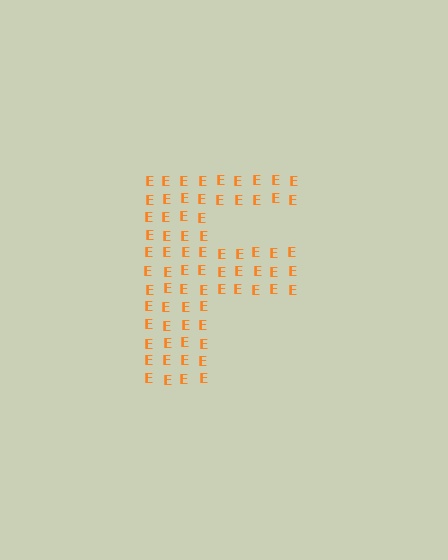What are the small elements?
The small elements are letter E's.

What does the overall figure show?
The overall figure shows the letter F.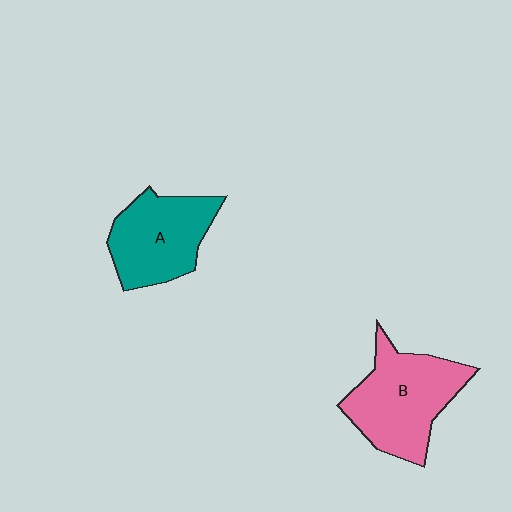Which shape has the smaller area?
Shape A (teal).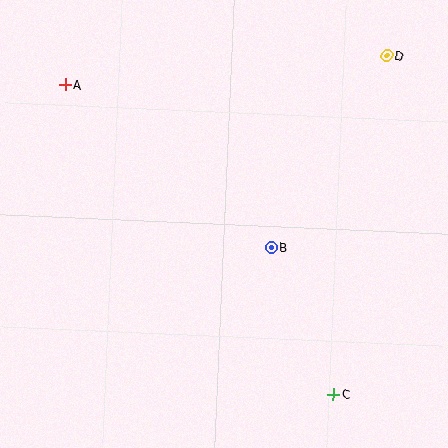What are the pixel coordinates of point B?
Point B is at (271, 248).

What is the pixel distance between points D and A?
The distance between D and A is 322 pixels.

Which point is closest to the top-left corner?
Point A is closest to the top-left corner.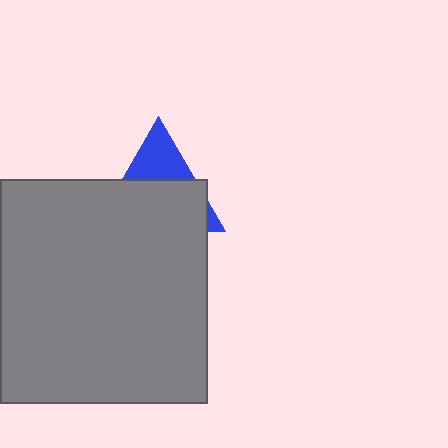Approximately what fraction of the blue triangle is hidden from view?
Roughly 66% of the blue triangle is hidden behind the gray rectangle.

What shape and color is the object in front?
The object in front is a gray rectangle.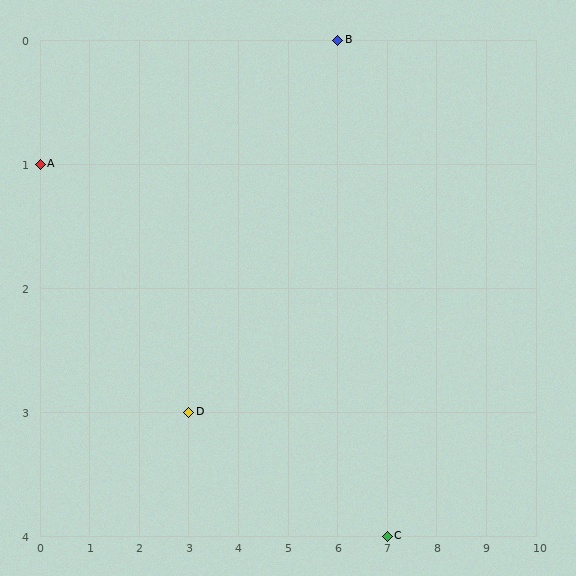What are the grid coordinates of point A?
Point A is at grid coordinates (0, 1).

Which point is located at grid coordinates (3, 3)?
Point D is at (3, 3).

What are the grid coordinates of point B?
Point B is at grid coordinates (6, 0).